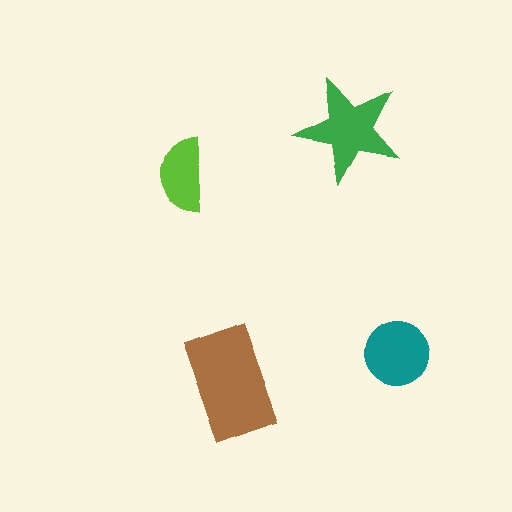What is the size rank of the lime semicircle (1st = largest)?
4th.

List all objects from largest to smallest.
The brown rectangle, the green star, the teal circle, the lime semicircle.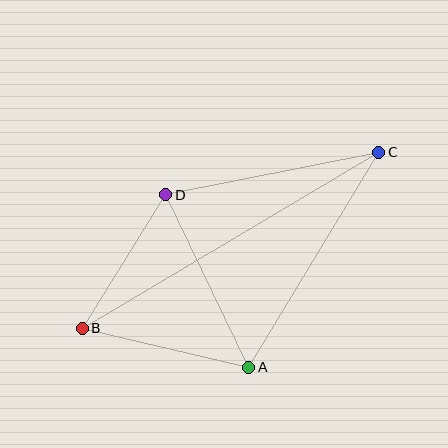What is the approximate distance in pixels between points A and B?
The distance between A and B is approximately 171 pixels.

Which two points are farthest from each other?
Points B and C are farthest from each other.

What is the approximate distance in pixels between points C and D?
The distance between C and D is approximately 217 pixels.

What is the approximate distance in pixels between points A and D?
The distance between A and D is approximately 191 pixels.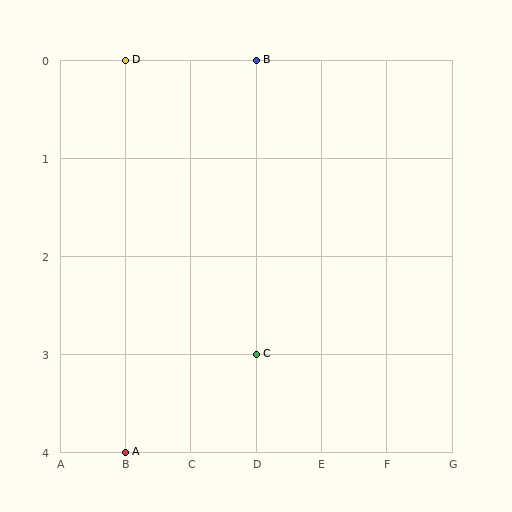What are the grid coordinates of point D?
Point D is at grid coordinates (B, 0).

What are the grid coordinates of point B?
Point B is at grid coordinates (D, 0).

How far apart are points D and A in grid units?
Points D and A are 4 rows apart.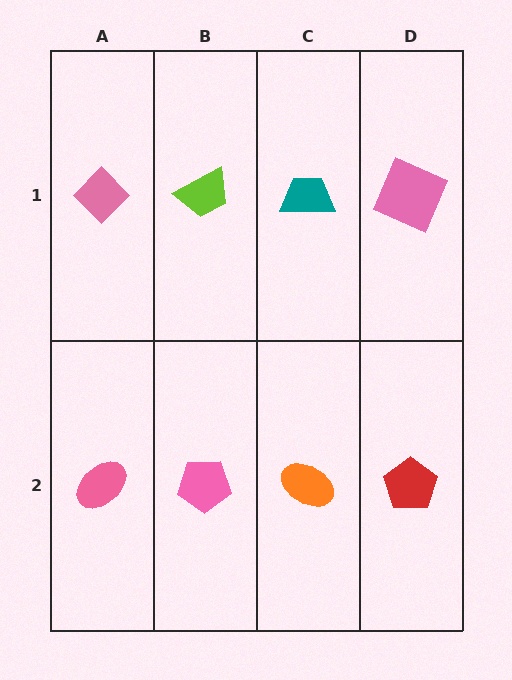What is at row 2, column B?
A pink pentagon.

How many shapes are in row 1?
4 shapes.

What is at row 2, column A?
A pink ellipse.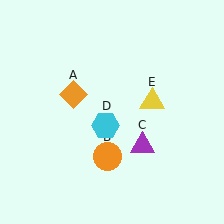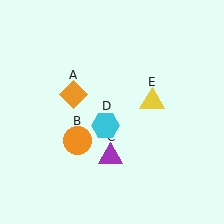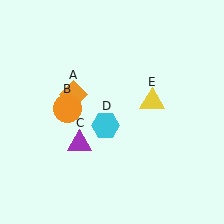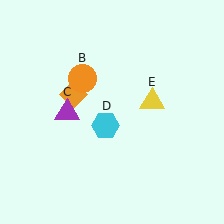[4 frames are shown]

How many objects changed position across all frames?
2 objects changed position: orange circle (object B), purple triangle (object C).